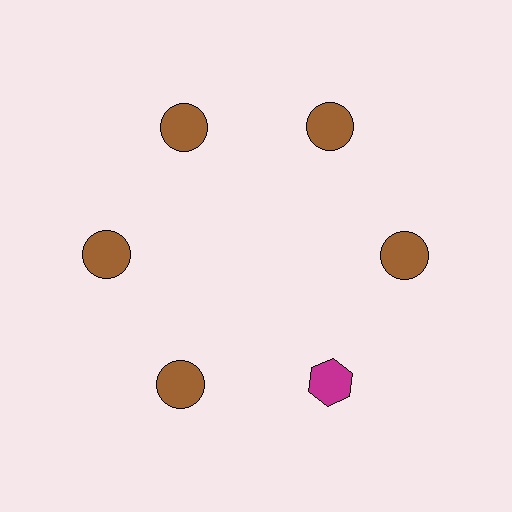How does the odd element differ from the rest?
It differs in both color (magenta instead of brown) and shape (hexagon instead of circle).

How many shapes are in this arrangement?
There are 6 shapes arranged in a ring pattern.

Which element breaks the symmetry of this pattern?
The magenta hexagon at roughly the 5 o'clock position breaks the symmetry. All other shapes are brown circles.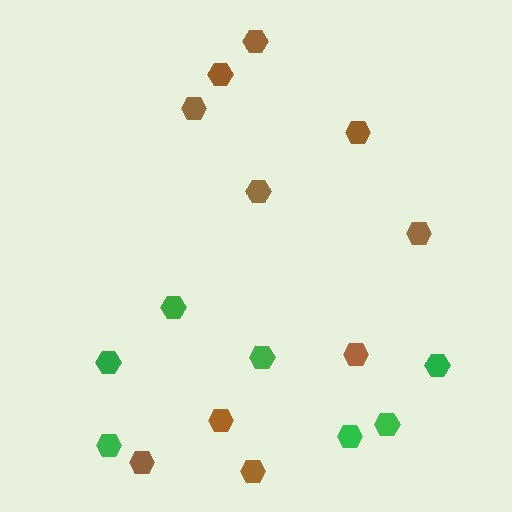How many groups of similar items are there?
There are 2 groups: one group of green hexagons (7) and one group of brown hexagons (10).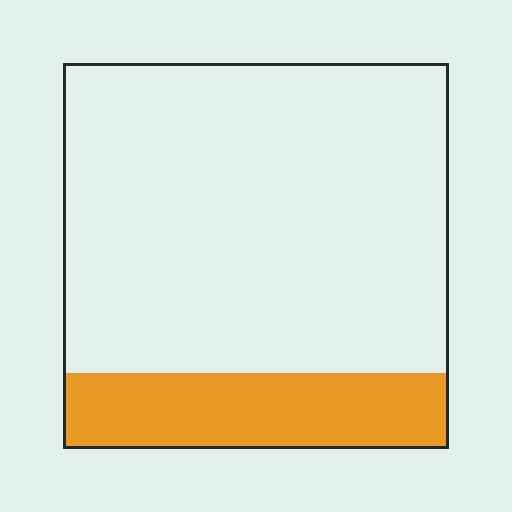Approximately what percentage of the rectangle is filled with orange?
Approximately 20%.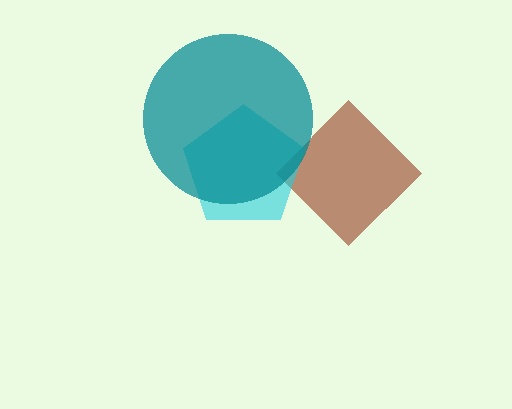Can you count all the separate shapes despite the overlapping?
Yes, there are 3 separate shapes.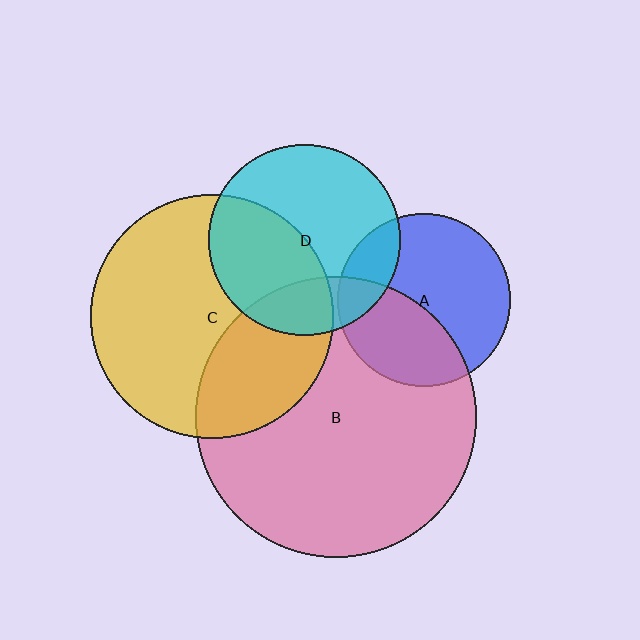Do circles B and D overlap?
Yes.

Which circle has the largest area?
Circle B (pink).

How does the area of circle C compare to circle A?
Approximately 2.0 times.